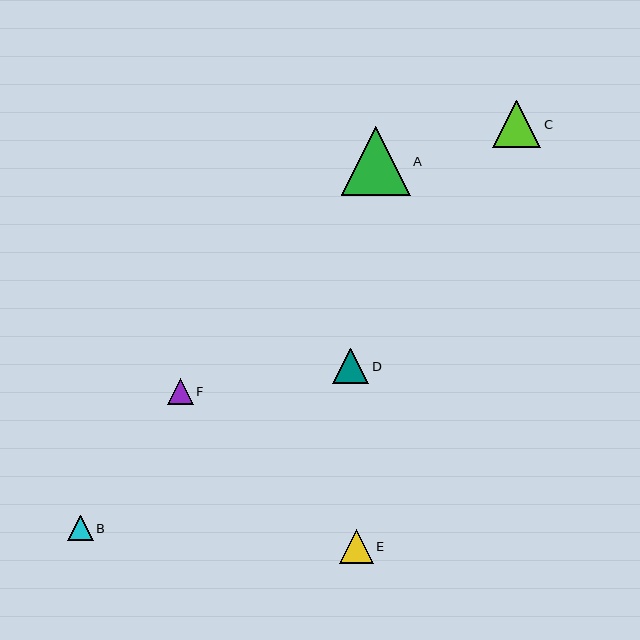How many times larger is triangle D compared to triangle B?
Triangle D is approximately 1.4 times the size of triangle B.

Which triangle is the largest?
Triangle A is the largest with a size of approximately 69 pixels.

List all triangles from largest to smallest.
From largest to smallest: A, C, D, E, F, B.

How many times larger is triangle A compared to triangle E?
Triangle A is approximately 2.1 times the size of triangle E.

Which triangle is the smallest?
Triangle B is the smallest with a size of approximately 25 pixels.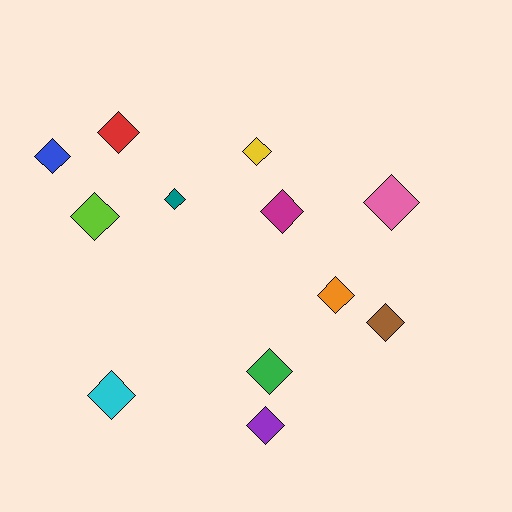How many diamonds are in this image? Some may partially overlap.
There are 12 diamonds.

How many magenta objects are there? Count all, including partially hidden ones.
There is 1 magenta object.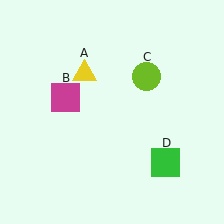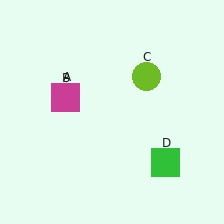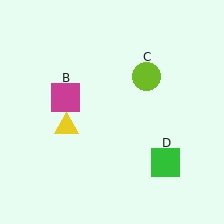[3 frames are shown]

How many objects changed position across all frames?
1 object changed position: yellow triangle (object A).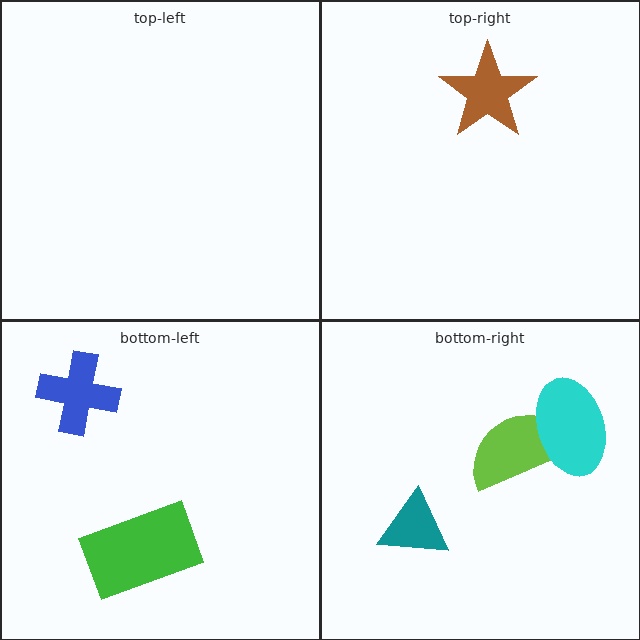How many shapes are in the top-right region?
1.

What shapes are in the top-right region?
The brown star.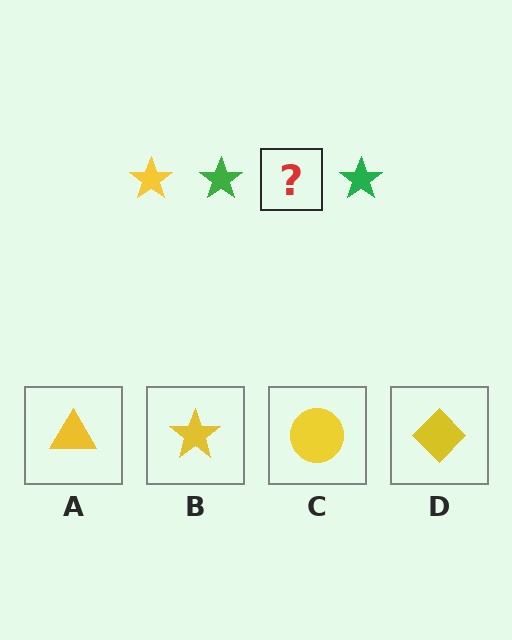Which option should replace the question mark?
Option B.